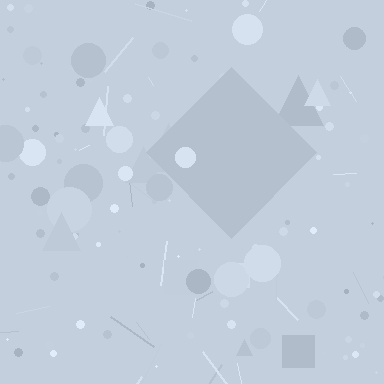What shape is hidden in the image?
A diamond is hidden in the image.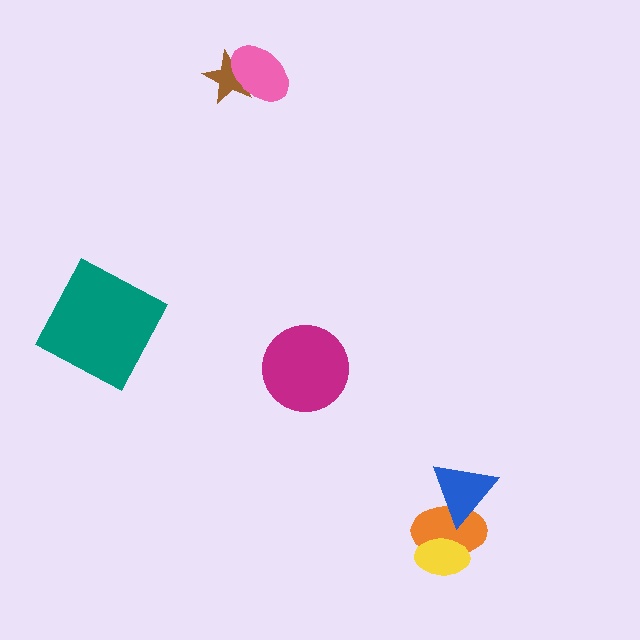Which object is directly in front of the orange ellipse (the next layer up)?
The blue triangle is directly in front of the orange ellipse.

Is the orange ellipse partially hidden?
Yes, it is partially covered by another shape.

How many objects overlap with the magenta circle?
0 objects overlap with the magenta circle.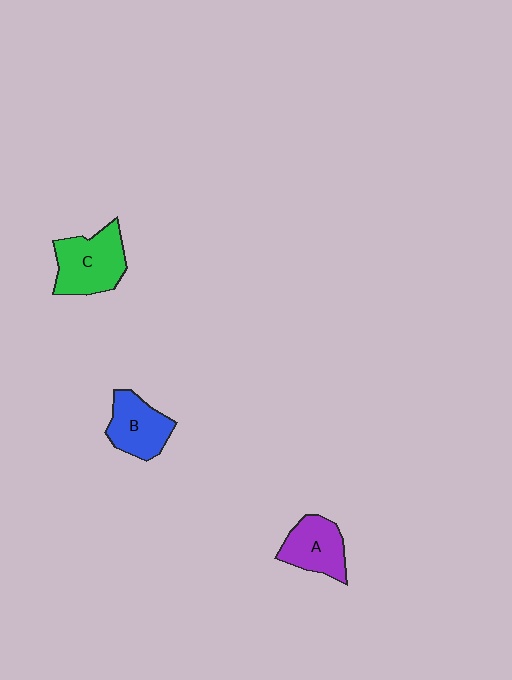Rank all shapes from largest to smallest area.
From largest to smallest: C (green), B (blue), A (purple).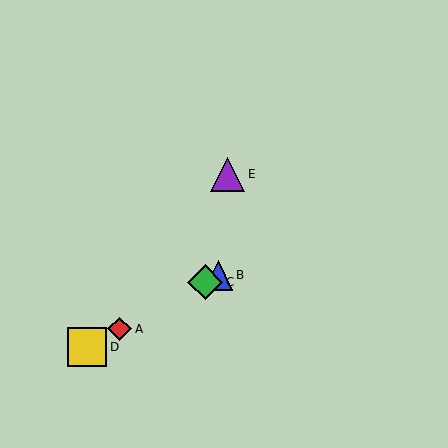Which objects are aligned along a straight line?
Objects A, B, C, D are aligned along a straight line.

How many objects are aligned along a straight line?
4 objects (A, B, C, D) are aligned along a straight line.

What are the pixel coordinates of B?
Object B is at (218, 275).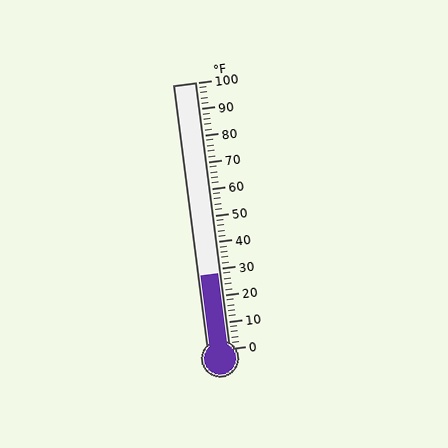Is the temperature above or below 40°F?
The temperature is below 40°F.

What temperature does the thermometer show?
The thermometer shows approximately 28°F.